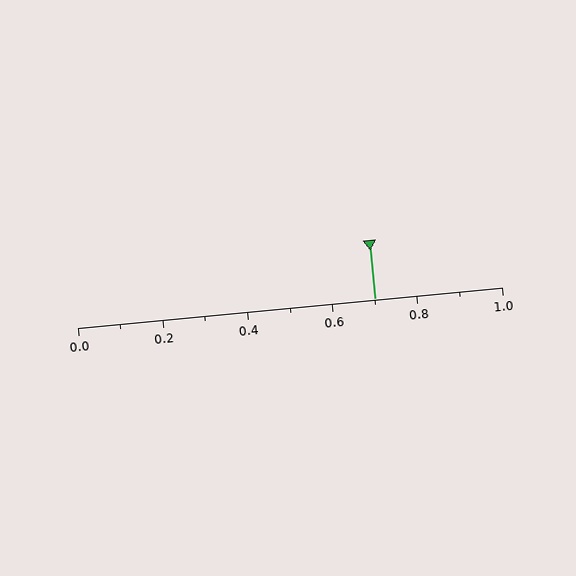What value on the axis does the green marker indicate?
The marker indicates approximately 0.7.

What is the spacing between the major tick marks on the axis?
The major ticks are spaced 0.2 apart.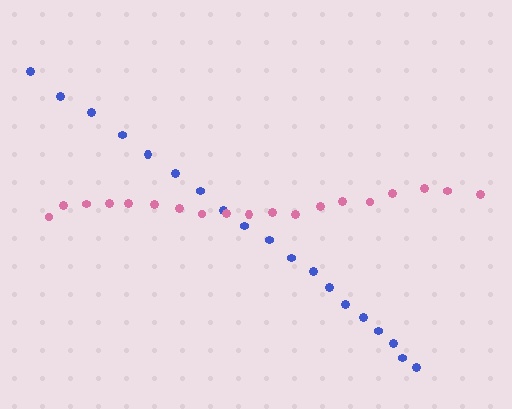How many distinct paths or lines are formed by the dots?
There are 2 distinct paths.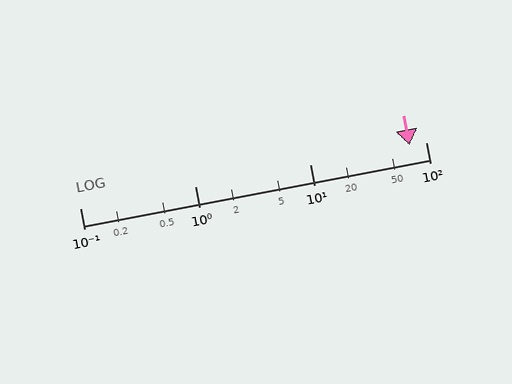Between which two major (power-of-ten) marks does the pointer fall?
The pointer is between 10 and 100.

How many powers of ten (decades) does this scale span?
The scale spans 3 decades, from 0.1 to 100.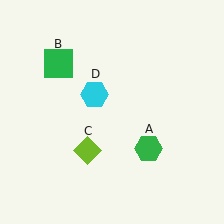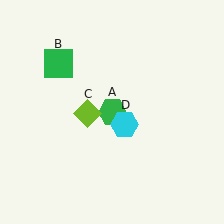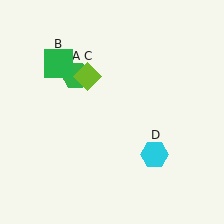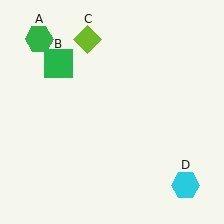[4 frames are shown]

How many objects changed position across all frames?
3 objects changed position: green hexagon (object A), lime diamond (object C), cyan hexagon (object D).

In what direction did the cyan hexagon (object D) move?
The cyan hexagon (object D) moved down and to the right.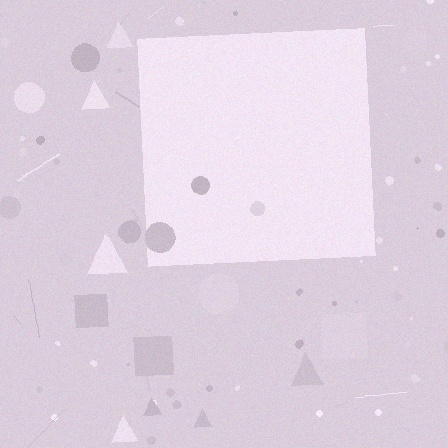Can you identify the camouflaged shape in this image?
The camouflaged shape is a square.